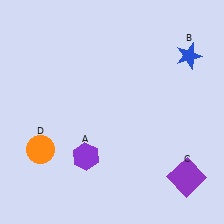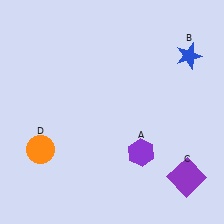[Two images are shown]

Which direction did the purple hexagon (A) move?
The purple hexagon (A) moved right.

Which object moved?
The purple hexagon (A) moved right.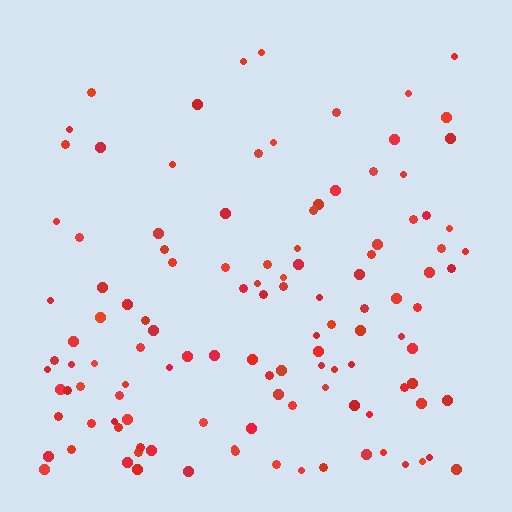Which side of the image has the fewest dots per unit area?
The top.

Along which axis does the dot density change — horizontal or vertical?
Vertical.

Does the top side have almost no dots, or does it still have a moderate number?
Still a moderate number, just noticeably fewer than the bottom.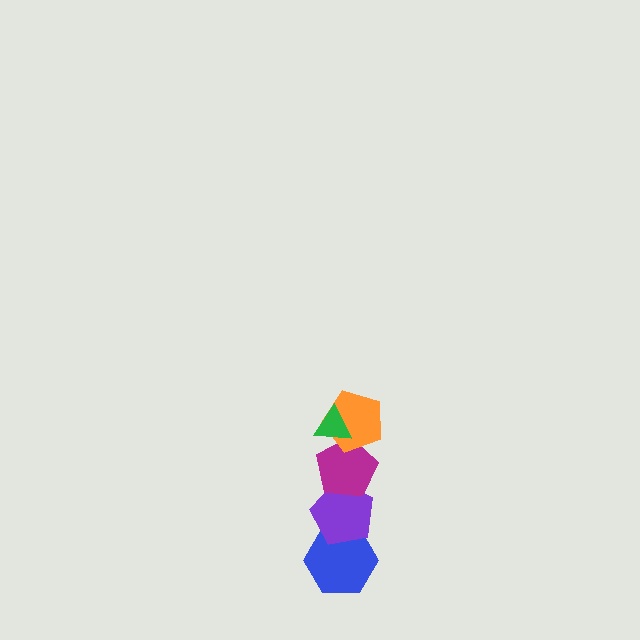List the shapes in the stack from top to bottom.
From top to bottom: the green triangle, the orange pentagon, the magenta pentagon, the purple pentagon, the blue hexagon.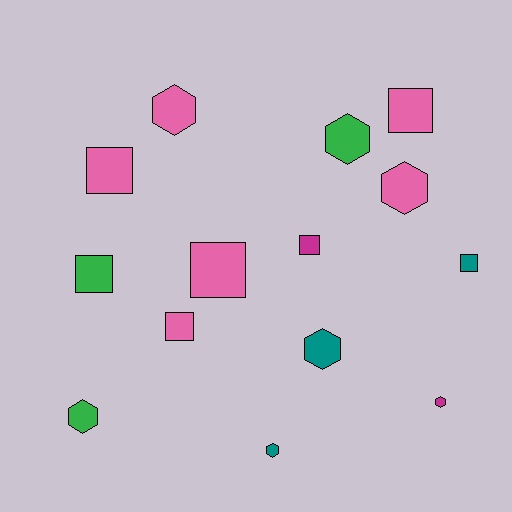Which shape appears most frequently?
Hexagon, with 7 objects.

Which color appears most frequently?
Pink, with 6 objects.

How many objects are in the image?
There are 14 objects.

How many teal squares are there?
There is 1 teal square.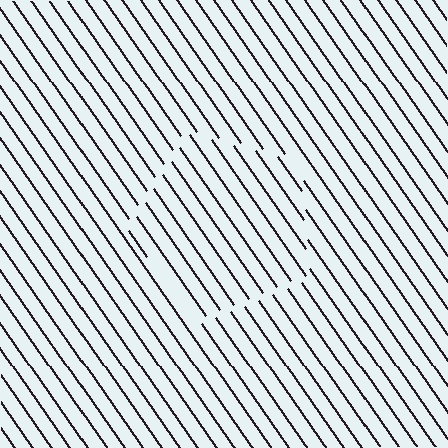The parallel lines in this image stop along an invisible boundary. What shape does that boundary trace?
An illusory pentagon. The interior of the shape contains the same grating, shifted by half a period — the contour is defined by the phase discontinuity where line-ends from the inner and outer gratings abut.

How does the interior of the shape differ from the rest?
The interior of the shape contains the same grating, shifted by half a period — the contour is defined by the phase discontinuity where line-ends from the inner and outer gratings abut.